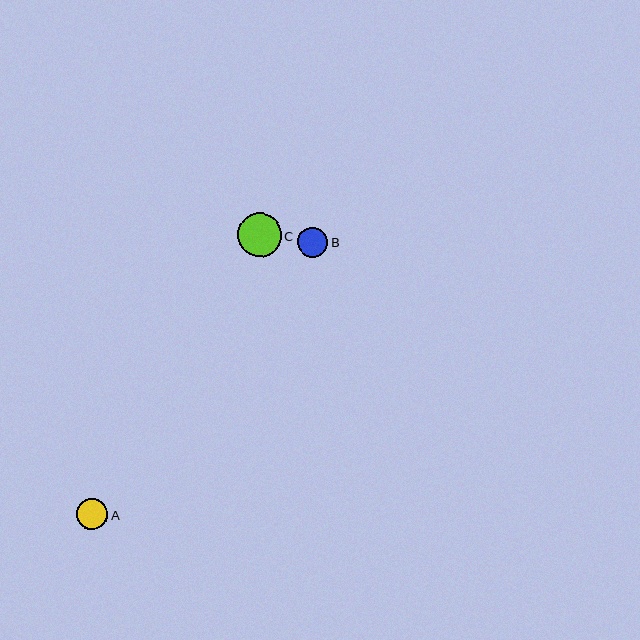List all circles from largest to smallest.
From largest to smallest: C, A, B.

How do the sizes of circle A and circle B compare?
Circle A and circle B are approximately the same size.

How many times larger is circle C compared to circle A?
Circle C is approximately 1.4 times the size of circle A.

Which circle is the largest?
Circle C is the largest with a size of approximately 43 pixels.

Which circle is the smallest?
Circle B is the smallest with a size of approximately 30 pixels.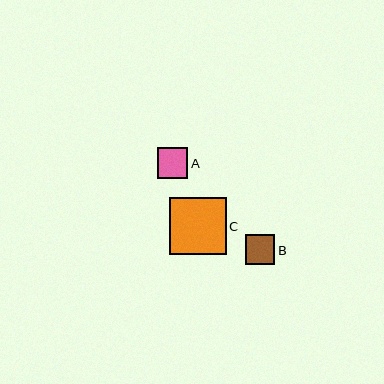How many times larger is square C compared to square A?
Square C is approximately 1.9 times the size of square A.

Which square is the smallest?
Square B is the smallest with a size of approximately 30 pixels.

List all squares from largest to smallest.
From largest to smallest: C, A, B.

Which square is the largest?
Square C is the largest with a size of approximately 57 pixels.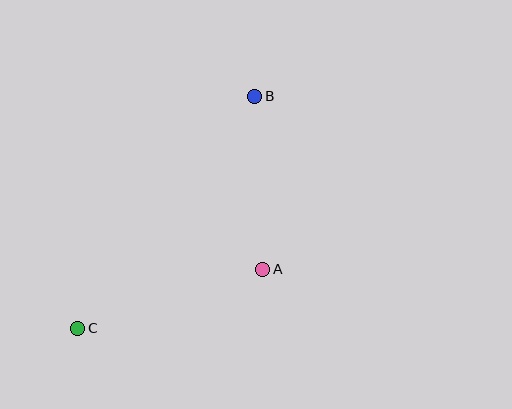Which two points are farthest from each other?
Points B and C are farthest from each other.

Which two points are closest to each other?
Points A and B are closest to each other.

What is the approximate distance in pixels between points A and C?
The distance between A and C is approximately 195 pixels.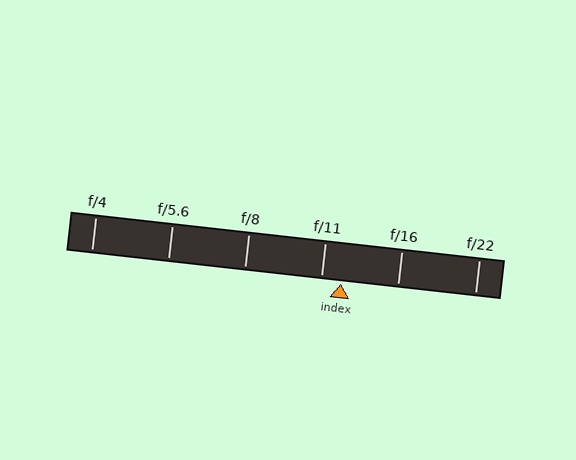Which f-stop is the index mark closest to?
The index mark is closest to f/11.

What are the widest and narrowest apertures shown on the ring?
The widest aperture shown is f/4 and the narrowest is f/22.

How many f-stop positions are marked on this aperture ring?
There are 6 f-stop positions marked.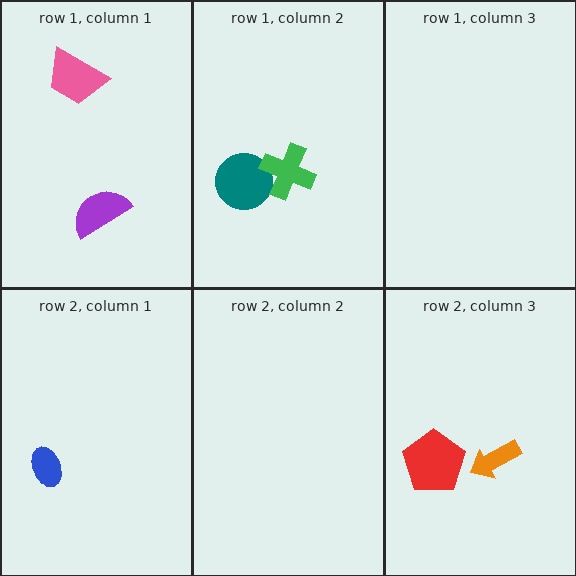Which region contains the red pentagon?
The row 2, column 3 region.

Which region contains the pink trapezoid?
The row 1, column 1 region.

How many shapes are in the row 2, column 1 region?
1.